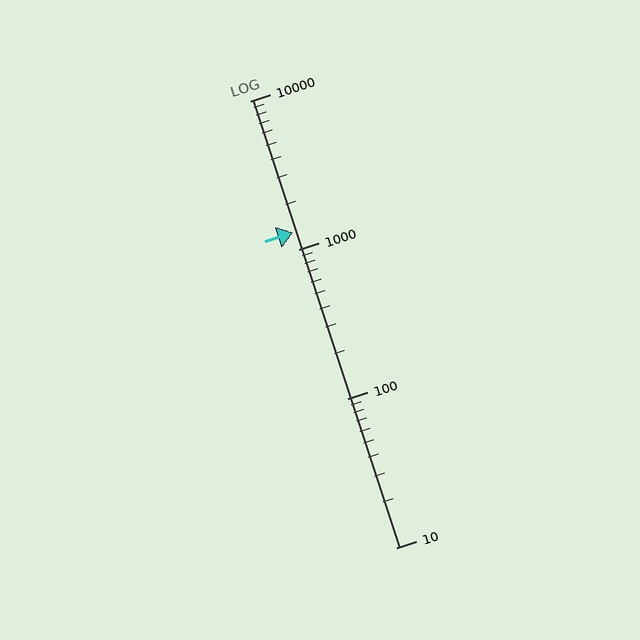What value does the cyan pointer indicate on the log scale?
The pointer indicates approximately 1300.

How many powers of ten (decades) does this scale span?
The scale spans 3 decades, from 10 to 10000.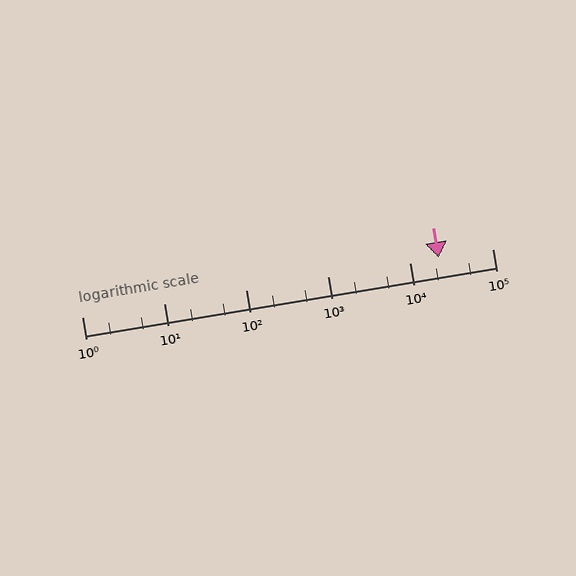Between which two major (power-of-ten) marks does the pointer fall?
The pointer is between 10000 and 100000.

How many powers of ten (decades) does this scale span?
The scale spans 5 decades, from 1 to 100000.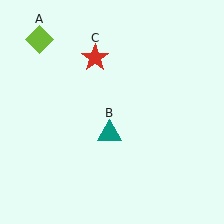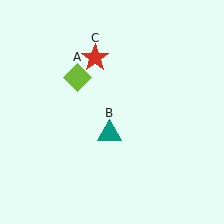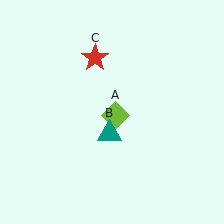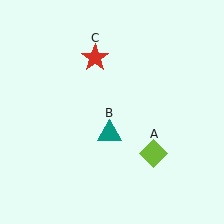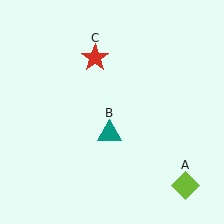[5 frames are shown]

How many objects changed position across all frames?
1 object changed position: lime diamond (object A).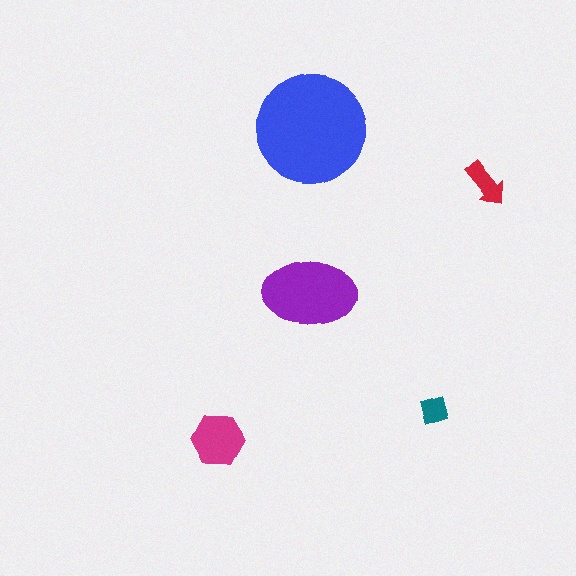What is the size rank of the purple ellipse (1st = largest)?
2nd.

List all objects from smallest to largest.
The teal diamond, the red arrow, the magenta hexagon, the purple ellipse, the blue circle.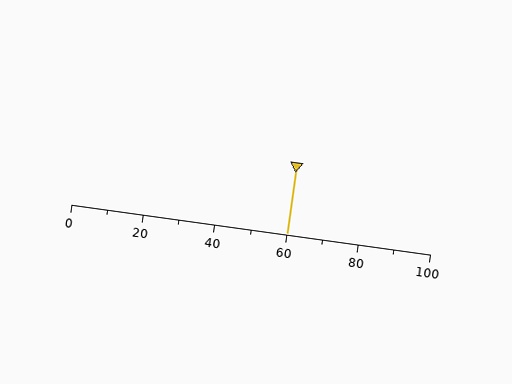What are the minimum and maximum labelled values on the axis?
The axis runs from 0 to 100.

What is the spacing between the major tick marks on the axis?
The major ticks are spaced 20 apart.